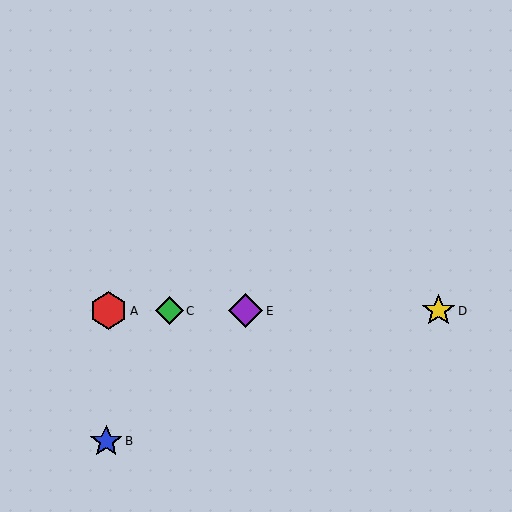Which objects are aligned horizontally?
Objects A, C, D, E are aligned horizontally.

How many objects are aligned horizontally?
4 objects (A, C, D, E) are aligned horizontally.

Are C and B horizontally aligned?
No, C is at y≈311 and B is at y≈441.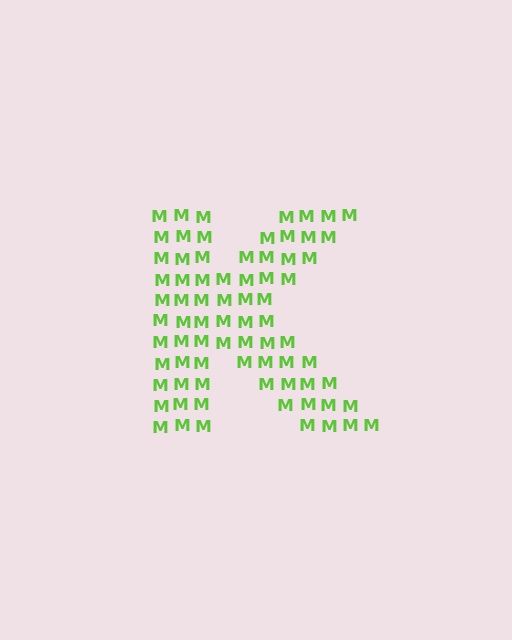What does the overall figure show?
The overall figure shows the letter K.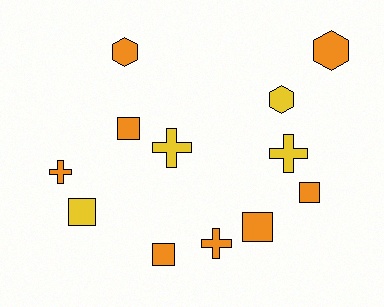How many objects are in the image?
There are 12 objects.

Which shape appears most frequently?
Square, with 5 objects.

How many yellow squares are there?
There is 1 yellow square.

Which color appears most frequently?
Orange, with 8 objects.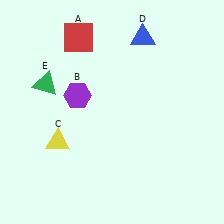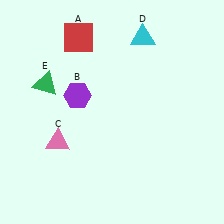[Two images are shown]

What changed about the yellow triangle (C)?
In Image 1, C is yellow. In Image 2, it changed to pink.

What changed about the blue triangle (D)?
In Image 1, D is blue. In Image 2, it changed to cyan.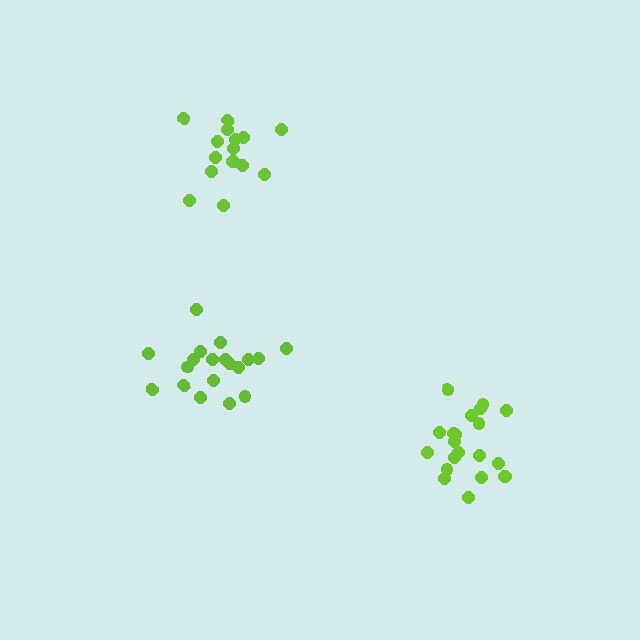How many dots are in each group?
Group 1: 16 dots, Group 2: 19 dots, Group 3: 21 dots (56 total).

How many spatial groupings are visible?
There are 3 spatial groupings.